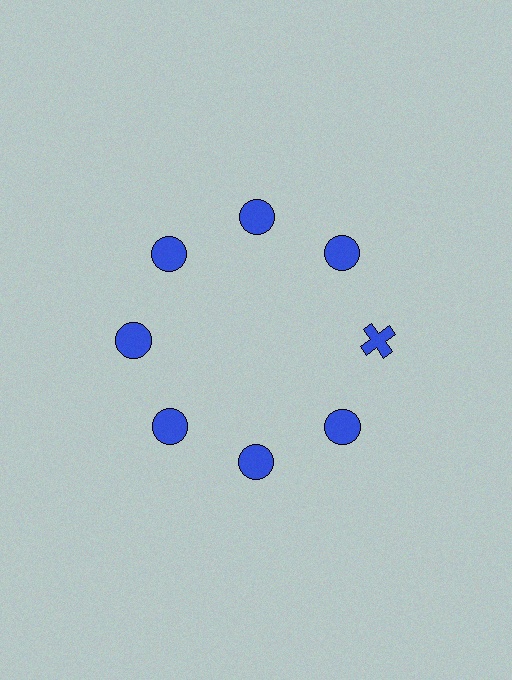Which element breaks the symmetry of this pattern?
The blue cross at roughly the 3 o'clock position breaks the symmetry. All other shapes are blue circles.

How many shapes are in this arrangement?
There are 8 shapes arranged in a ring pattern.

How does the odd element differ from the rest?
It has a different shape: cross instead of circle.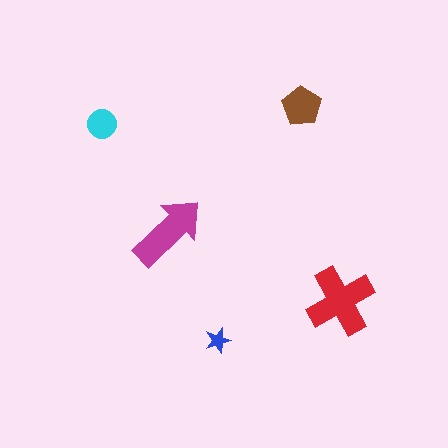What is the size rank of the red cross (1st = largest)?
1st.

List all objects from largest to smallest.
The red cross, the magenta arrow, the brown pentagon, the cyan circle, the blue star.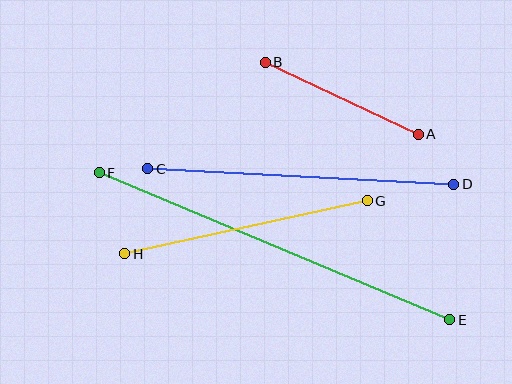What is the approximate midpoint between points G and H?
The midpoint is at approximately (246, 227) pixels.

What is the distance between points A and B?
The distance is approximately 169 pixels.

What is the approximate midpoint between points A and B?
The midpoint is at approximately (342, 98) pixels.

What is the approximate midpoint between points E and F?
The midpoint is at approximately (274, 246) pixels.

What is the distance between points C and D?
The distance is approximately 306 pixels.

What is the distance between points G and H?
The distance is approximately 248 pixels.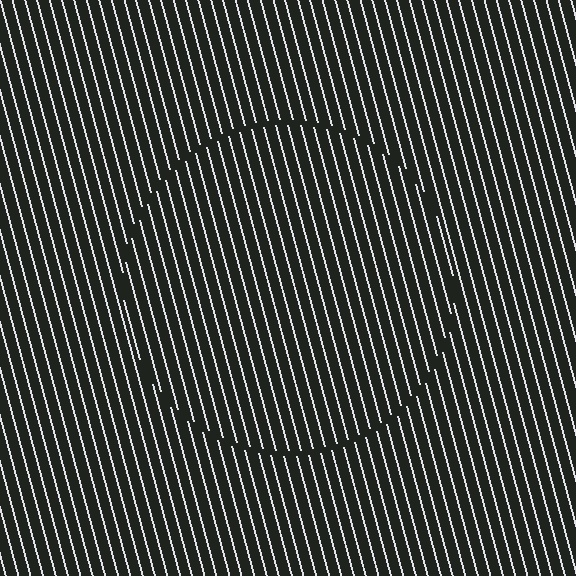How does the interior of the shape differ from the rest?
The interior of the shape contains the same grating, shifted by half a period — the contour is defined by the phase discontinuity where line-ends from the inner and outer gratings abut.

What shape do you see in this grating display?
An illusory circle. The interior of the shape contains the same grating, shifted by half a period — the contour is defined by the phase discontinuity where line-ends from the inner and outer gratings abut.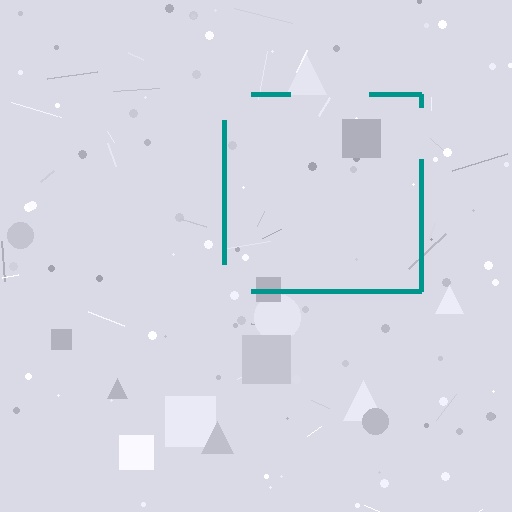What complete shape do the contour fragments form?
The contour fragments form a square.